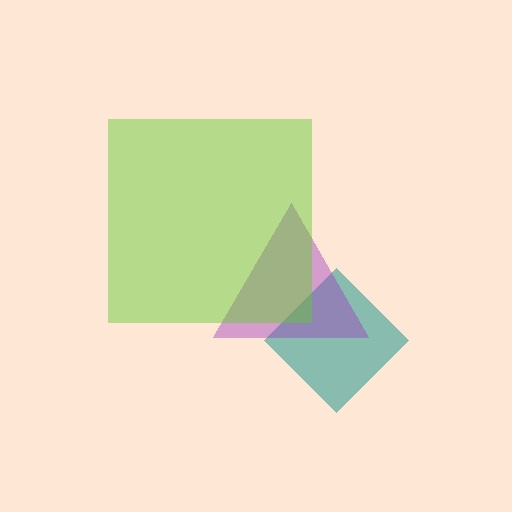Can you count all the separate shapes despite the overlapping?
Yes, there are 3 separate shapes.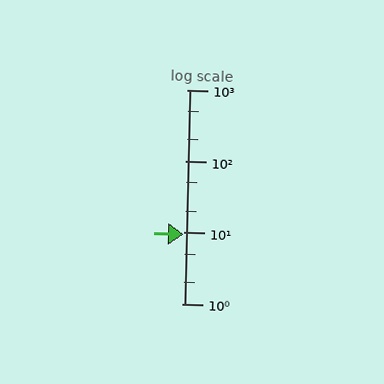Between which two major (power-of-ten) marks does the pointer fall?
The pointer is between 1 and 10.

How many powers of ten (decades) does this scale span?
The scale spans 3 decades, from 1 to 1000.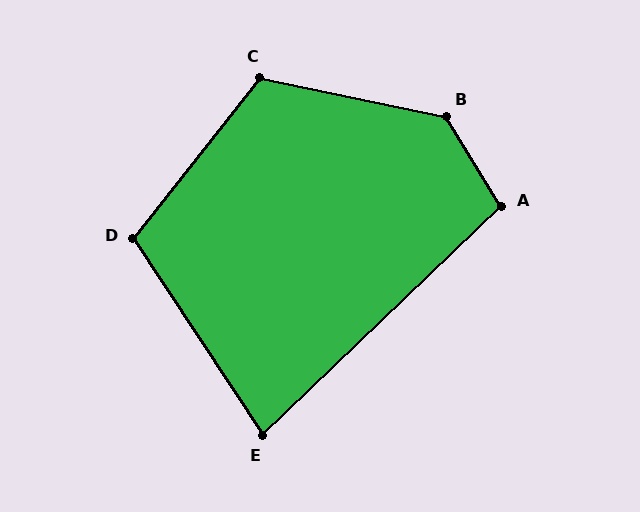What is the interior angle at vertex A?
Approximately 102 degrees (obtuse).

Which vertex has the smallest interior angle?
E, at approximately 80 degrees.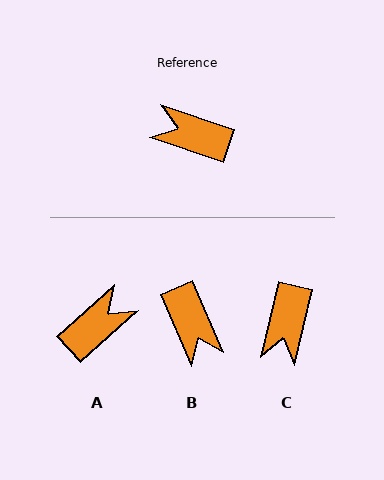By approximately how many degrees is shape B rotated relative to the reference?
Approximately 132 degrees counter-clockwise.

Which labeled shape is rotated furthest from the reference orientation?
B, about 132 degrees away.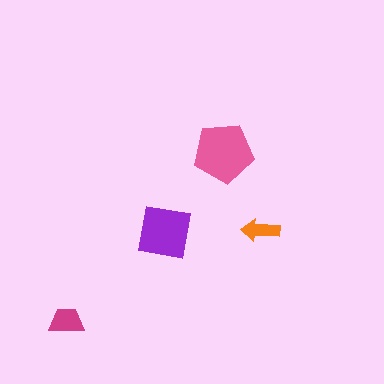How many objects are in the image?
There are 4 objects in the image.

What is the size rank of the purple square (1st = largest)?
2nd.